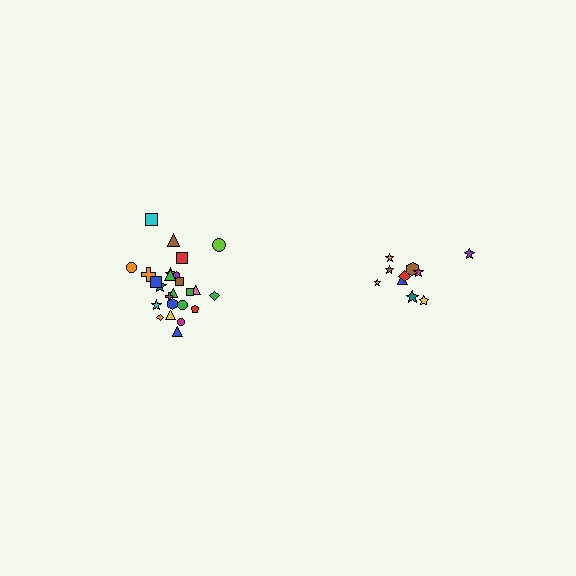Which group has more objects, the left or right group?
The left group.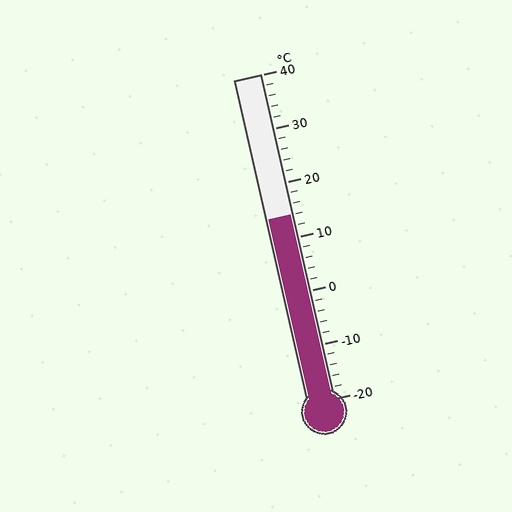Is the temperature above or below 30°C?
The temperature is below 30°C.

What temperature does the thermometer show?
The thermometer shows approximately 14°C.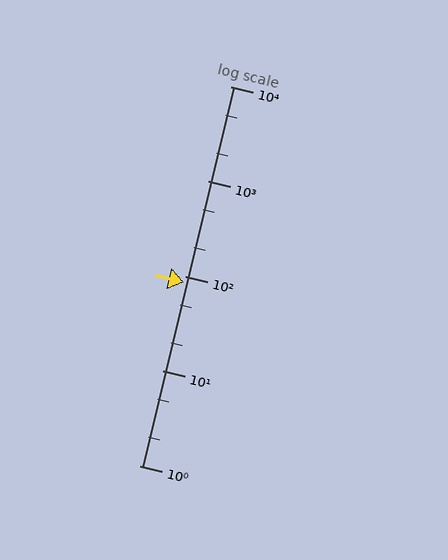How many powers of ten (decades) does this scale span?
The scale spans 4 decades, from 1 to 10000.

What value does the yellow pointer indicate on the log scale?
The pointer indicates approximately 85.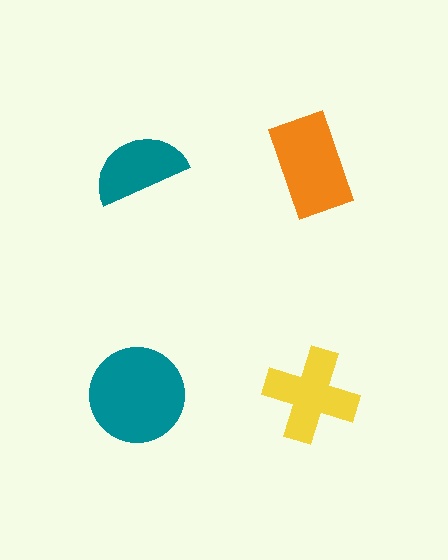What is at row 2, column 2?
A yellow cross.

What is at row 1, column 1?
A teal semicircle.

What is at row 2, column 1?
A teal circle.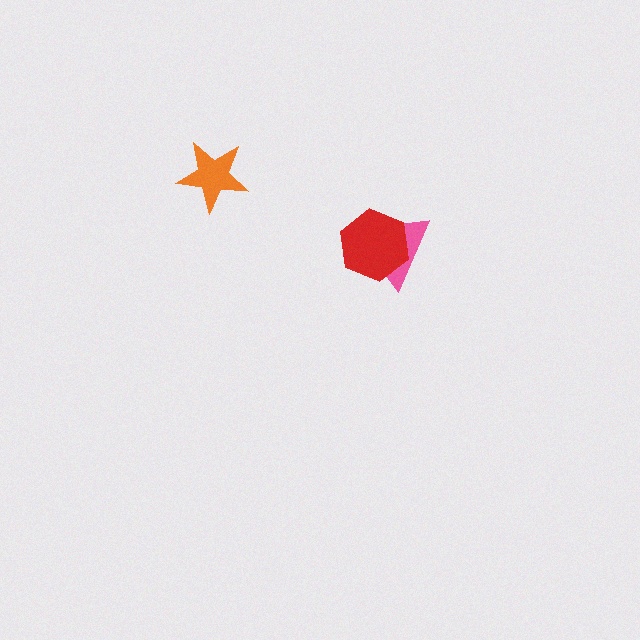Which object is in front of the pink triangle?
The red hexagon is in front of the pink triangle.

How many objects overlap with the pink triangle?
1 object overlaps with the pink triangle.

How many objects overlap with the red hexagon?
1 object overlaps with the red hexagon.